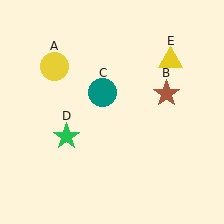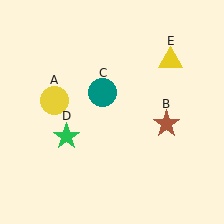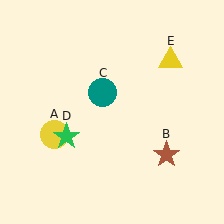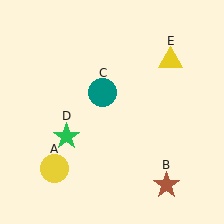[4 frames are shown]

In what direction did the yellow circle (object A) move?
The yellow circle (object A) moved down.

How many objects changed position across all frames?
2 objects changed position: yellow circle (object A), brown star (object B).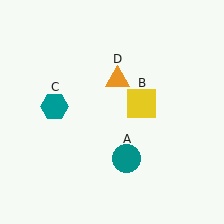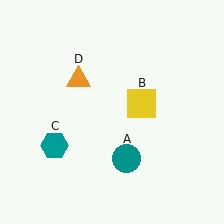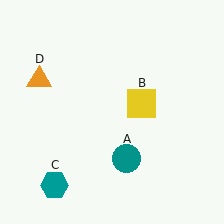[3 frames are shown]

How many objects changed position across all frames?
2 objects changed position: teal hexagon (object C), orange triangle (object D).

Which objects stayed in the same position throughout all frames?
Teal circle (object A) and yellow square (object B) remained stationary.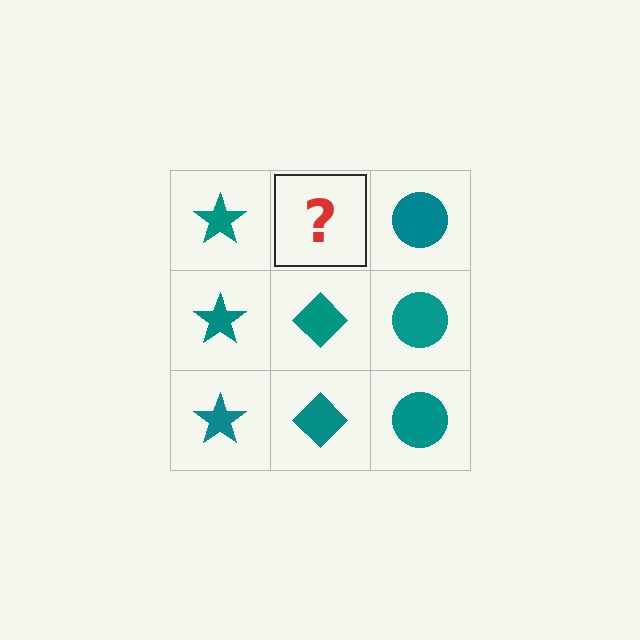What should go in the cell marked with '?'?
The missing cell should contain a teal diamond.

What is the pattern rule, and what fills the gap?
The rule is that each column has a consistent shape. The gap should be filled with a teal diamond.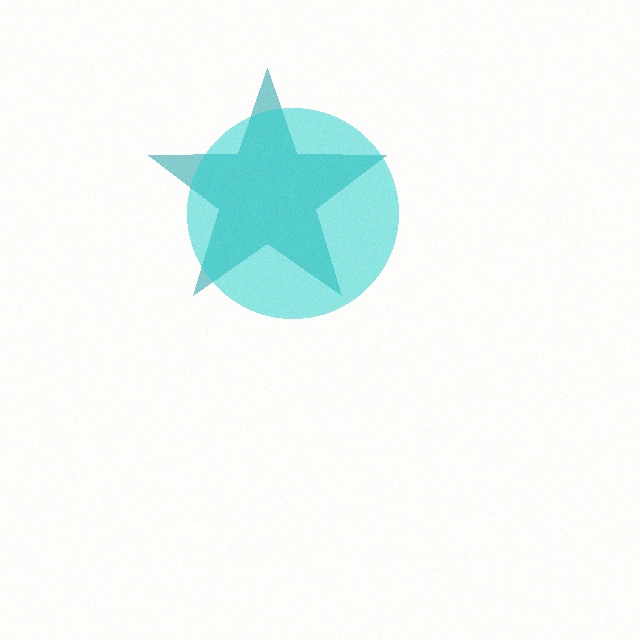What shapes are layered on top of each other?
The layered shapes are: a teal star, a cyan circle.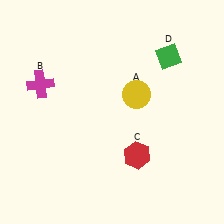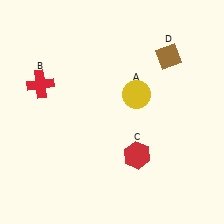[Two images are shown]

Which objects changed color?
B changed from magenta to red. D changed from green to brown.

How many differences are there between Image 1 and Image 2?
There are 2 differences between the two images.